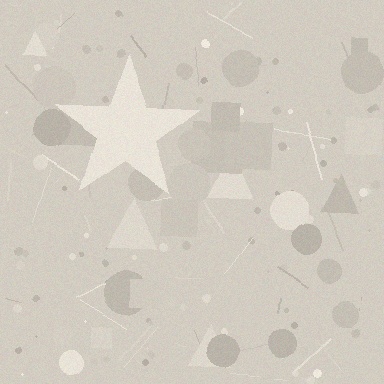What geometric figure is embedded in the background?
A star is embedded in the background.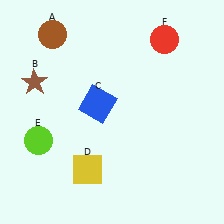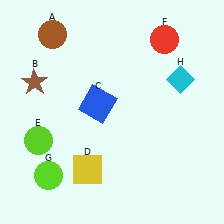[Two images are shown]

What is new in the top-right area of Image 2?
A cyan diamond (H) was added in the top-right area of Image 2.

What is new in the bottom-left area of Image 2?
A lime circle (G) was added in the bottom-left area of Image 2.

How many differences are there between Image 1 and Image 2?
There are 2 differences between the two images.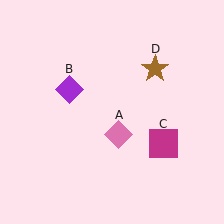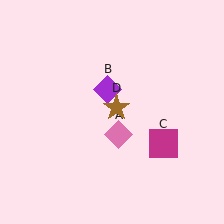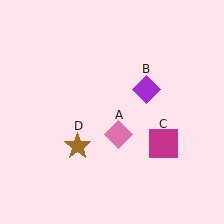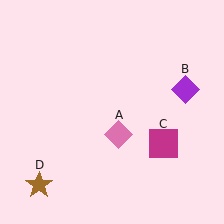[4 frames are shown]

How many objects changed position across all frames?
2 objects changed position: purple diamond (object B), brown star (object D).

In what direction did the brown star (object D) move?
The brown star (object D) moved down and to the left.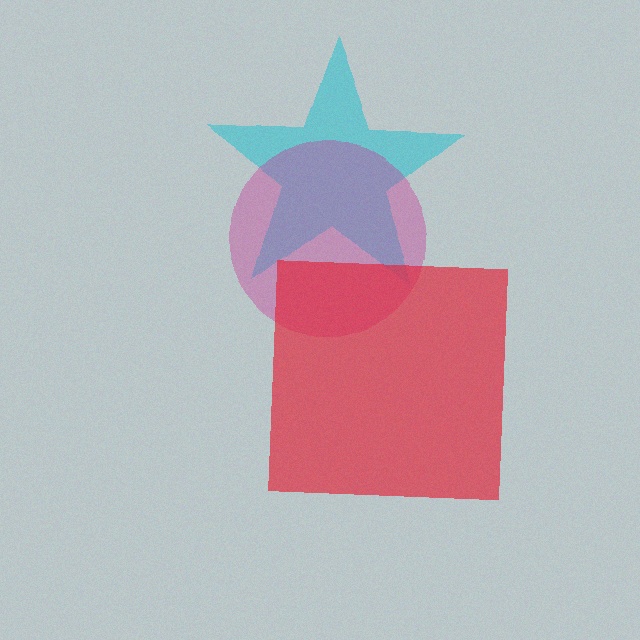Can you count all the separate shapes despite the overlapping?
Yes, there are 3 separate shapes.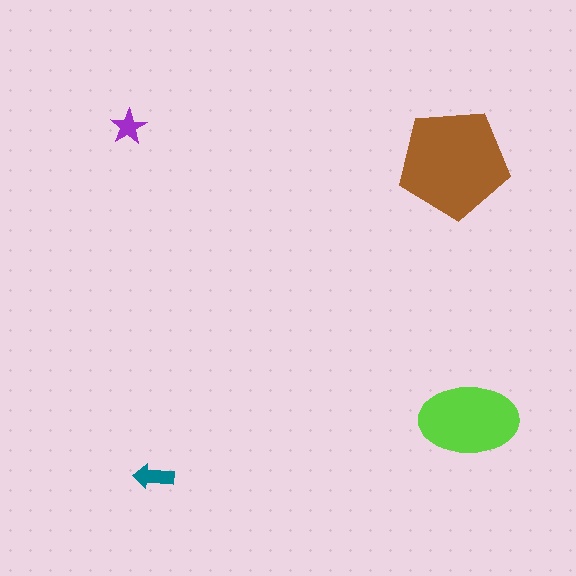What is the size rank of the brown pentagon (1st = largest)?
1st.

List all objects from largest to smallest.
The brown pentagon, the lime ellipse, the teal arrow, the purple star.